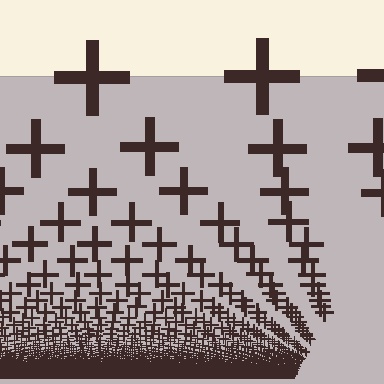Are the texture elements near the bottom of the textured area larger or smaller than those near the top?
Smaller. The gradient is inverted — elements near the bottom are smaller and denser.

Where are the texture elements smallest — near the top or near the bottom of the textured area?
Near the bottom.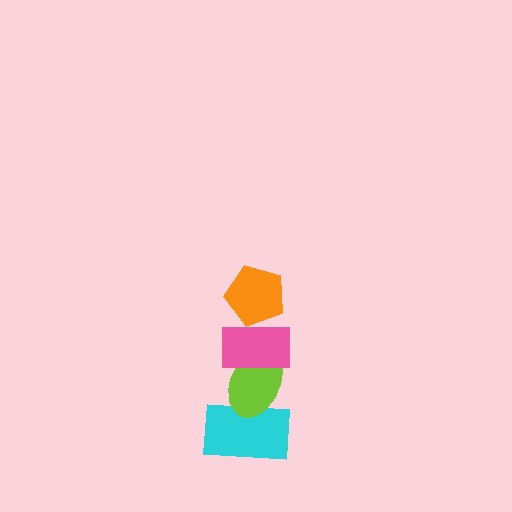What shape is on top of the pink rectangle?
The orange pentagon is on top of the pink rectangle.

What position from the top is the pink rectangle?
The pink rectangle is 2nd from the top.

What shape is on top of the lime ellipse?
The pink rectangle is on top of the lime ellipse.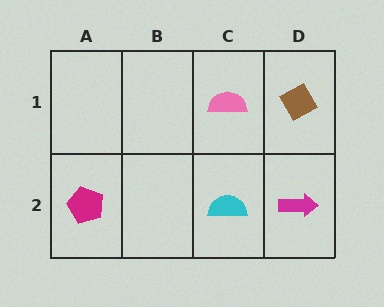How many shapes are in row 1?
2 shapes.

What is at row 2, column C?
A cyan semicircle.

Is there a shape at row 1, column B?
No, that cell is empty.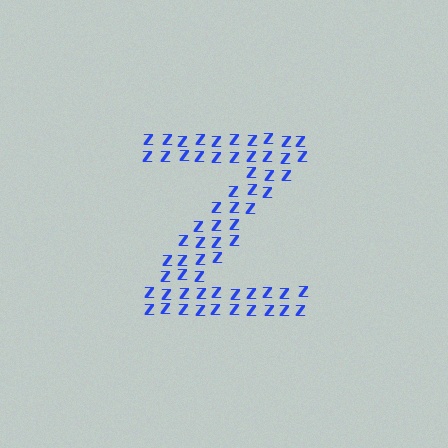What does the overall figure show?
The overall figure shows the letter Z.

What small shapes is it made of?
It is made of small letter Z's.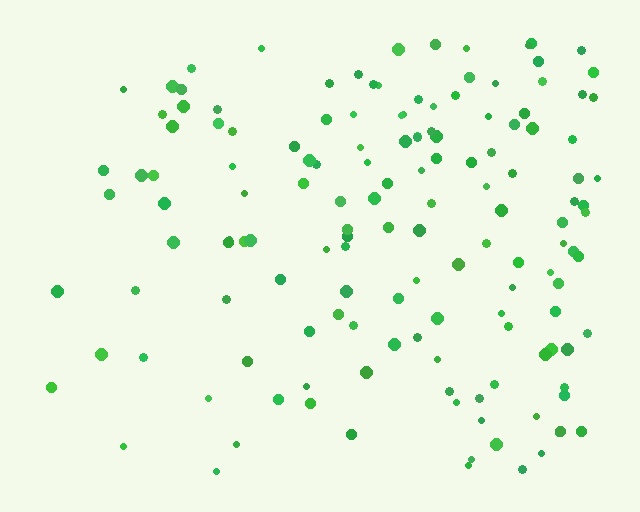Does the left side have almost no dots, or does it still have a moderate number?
Still a moderate number, just noticeably fewer than the right.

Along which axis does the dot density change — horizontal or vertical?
Horizontal.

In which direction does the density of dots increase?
From left to right, with the right side densest.